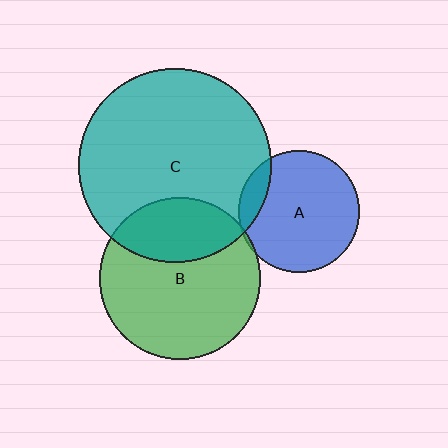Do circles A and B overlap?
Yes.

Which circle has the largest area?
Circle C (teal).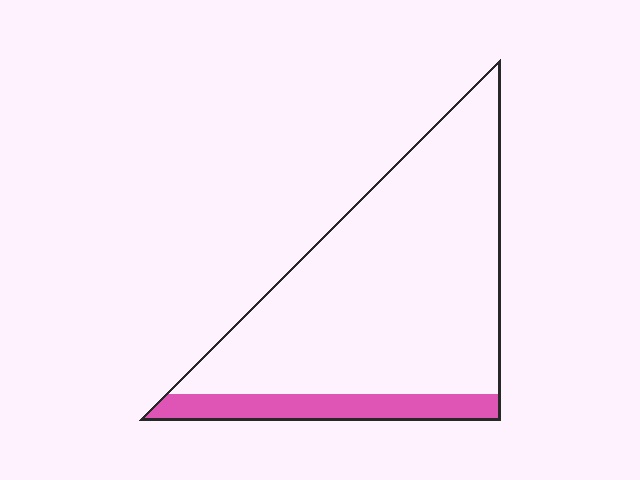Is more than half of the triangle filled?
No.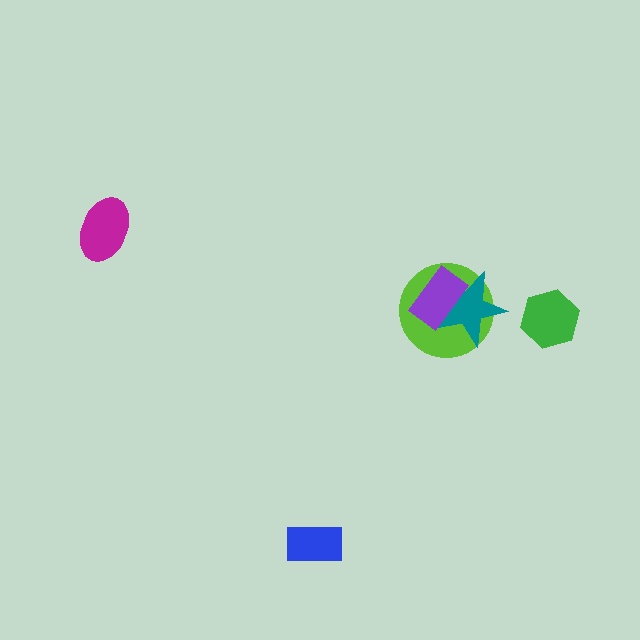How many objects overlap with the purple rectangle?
2 objects overlap with the purple rectangle.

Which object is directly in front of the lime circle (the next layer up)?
The teal star is directly in front of the lime circle.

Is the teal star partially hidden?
Yes, it is partially covered by another shape.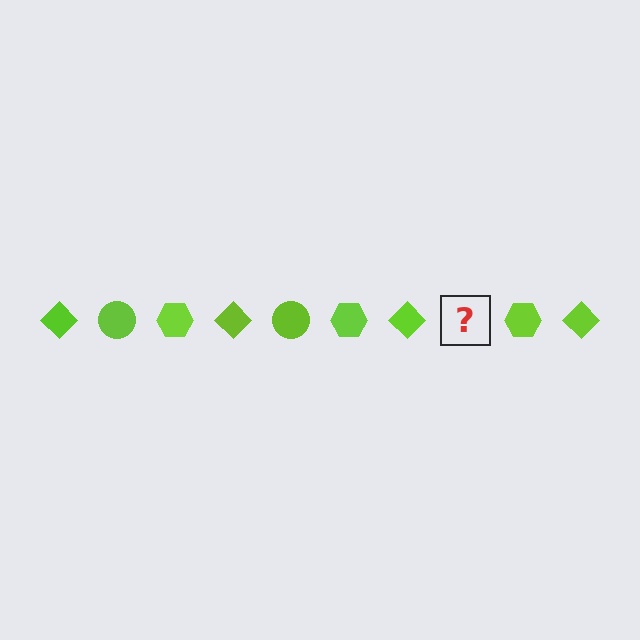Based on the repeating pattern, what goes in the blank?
The blank should be a lime circle.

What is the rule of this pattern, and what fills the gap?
The rule is that the pattern cycles through diamond, circle, hexagon shapes in lime. The gap should be filled with a lime circle.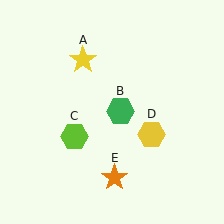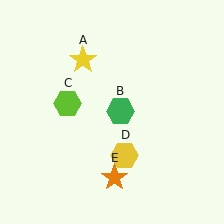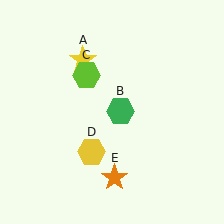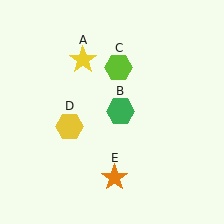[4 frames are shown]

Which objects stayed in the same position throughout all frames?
Yellow star (object A) and green hexagon (object B) and orange star (object E) remained stationary.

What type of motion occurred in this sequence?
The lime hexagon (object C), yellow hexagon (object D) rotated clockwise around the center of the scene.